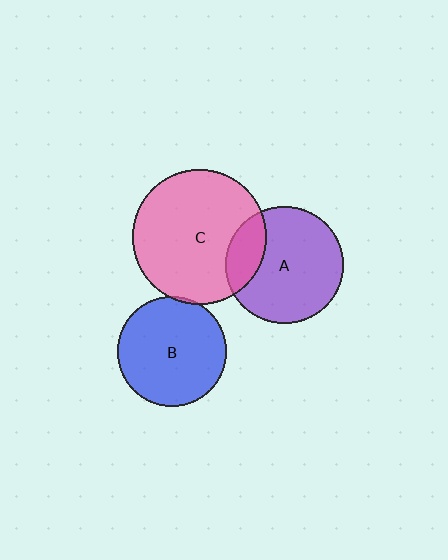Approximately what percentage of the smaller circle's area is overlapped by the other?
Approximately 5%.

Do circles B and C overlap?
Yes.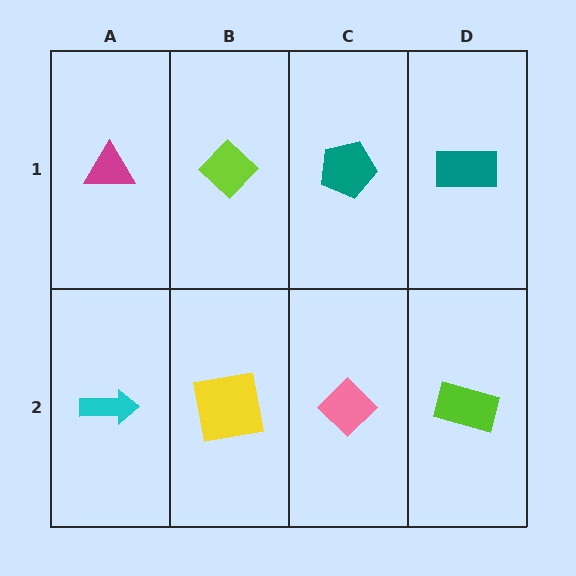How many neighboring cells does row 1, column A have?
2.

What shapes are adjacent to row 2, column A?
A magenta triangle (row 1, column A), a yellow square (row 2, column B).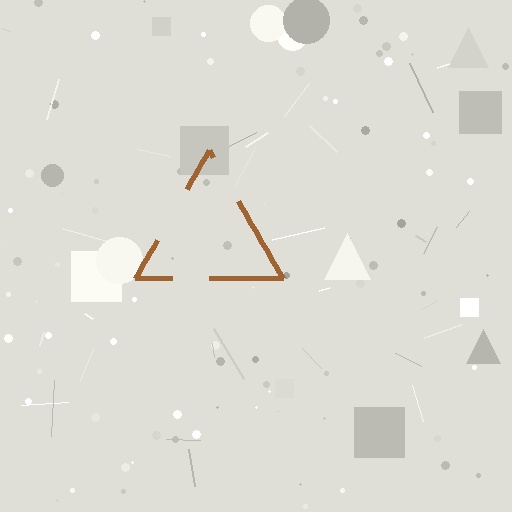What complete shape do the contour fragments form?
The contour fragments form a triangle.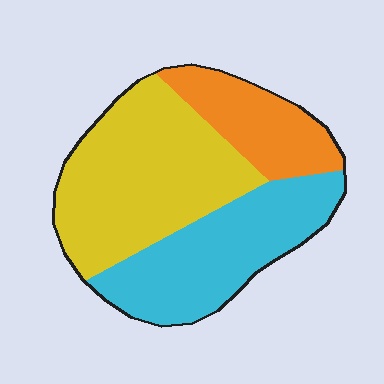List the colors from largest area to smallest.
From largest to smallest: yellow, cyan, orange.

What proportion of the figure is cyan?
Cyan takes up between a third and a half of the figure.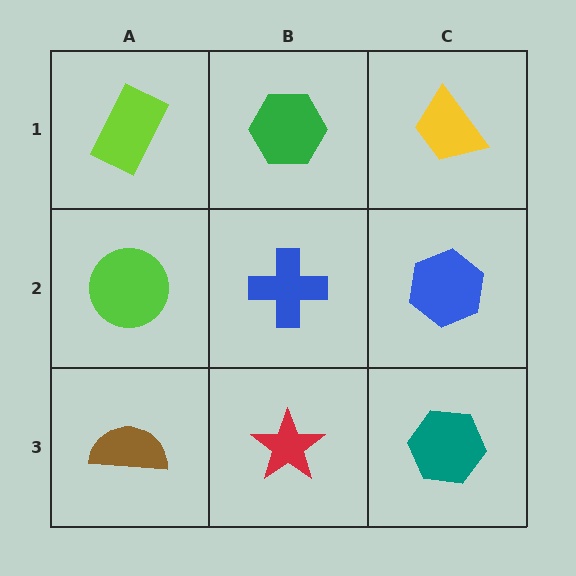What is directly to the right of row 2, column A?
A blue cross.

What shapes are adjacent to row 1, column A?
A lime circle (row 2, column A), a green hexagon (row 1, column B).